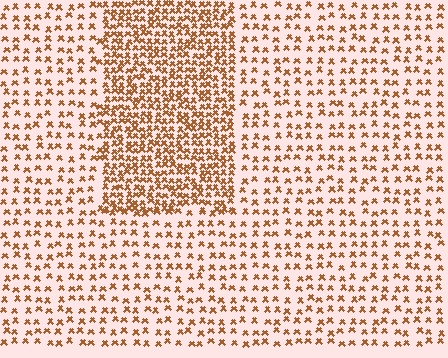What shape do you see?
I see a rectangle.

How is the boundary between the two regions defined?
The boundary is defined by a change in element density (approximately 2.2x ratio). All elements are the same color, size, and shape.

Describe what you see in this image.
The image contains small brown elements arranged at two different densities. A rectangle-shaped region is visible where the elements are more densely packed than the surrounding area.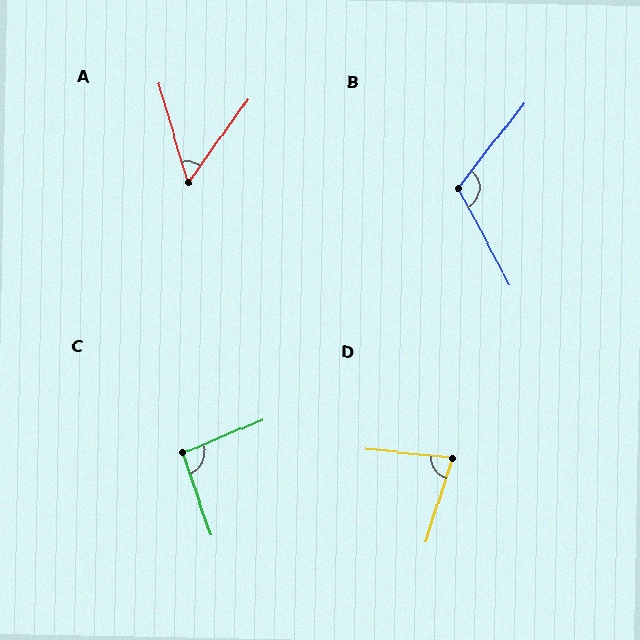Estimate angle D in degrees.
Approximately 78 degrees.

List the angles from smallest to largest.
A (52°), D (78°), C (93°), B (114°).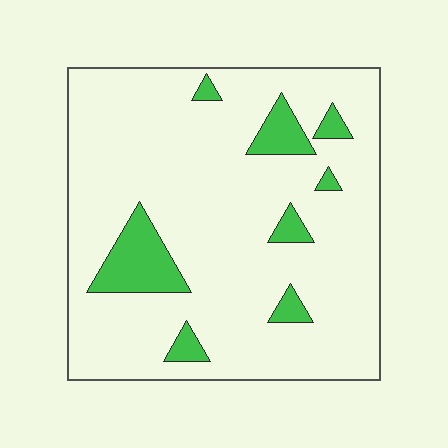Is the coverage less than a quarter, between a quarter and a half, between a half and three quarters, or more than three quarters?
Less than a quarter.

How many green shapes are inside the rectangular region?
8.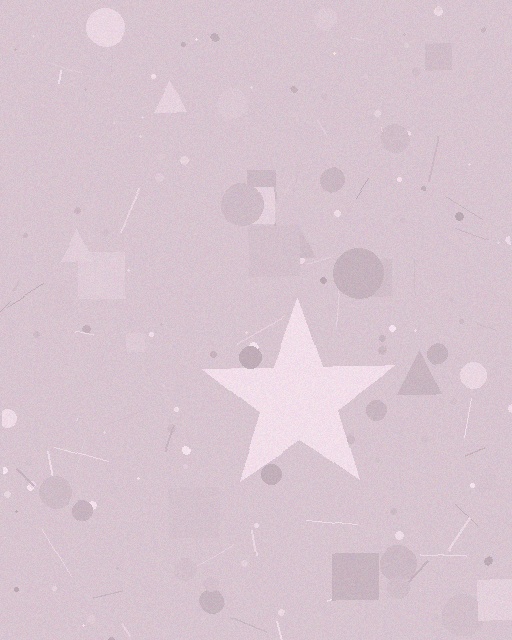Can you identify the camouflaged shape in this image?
The camouflaged shape is a star.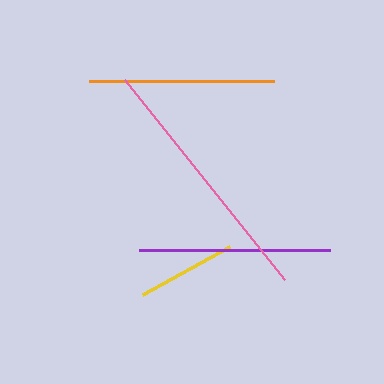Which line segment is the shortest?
The yellow line is the shortest at approximately 99 pixels.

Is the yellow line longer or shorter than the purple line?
The purple line is longer than the yellow line.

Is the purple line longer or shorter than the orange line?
The purple line is longer than the orange line.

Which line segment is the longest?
The pink line is the longest at approximately 256 pixels.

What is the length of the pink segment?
The pink segment is approximately 256 pixels long.